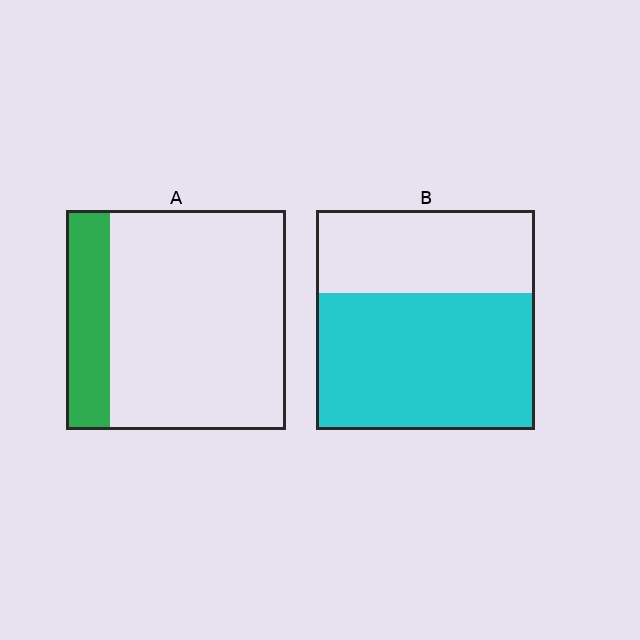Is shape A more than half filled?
No.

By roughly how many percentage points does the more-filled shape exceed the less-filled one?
By roughly 40 percentage points (B over A).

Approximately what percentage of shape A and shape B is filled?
A is approximately 20% and B is approximately 60%.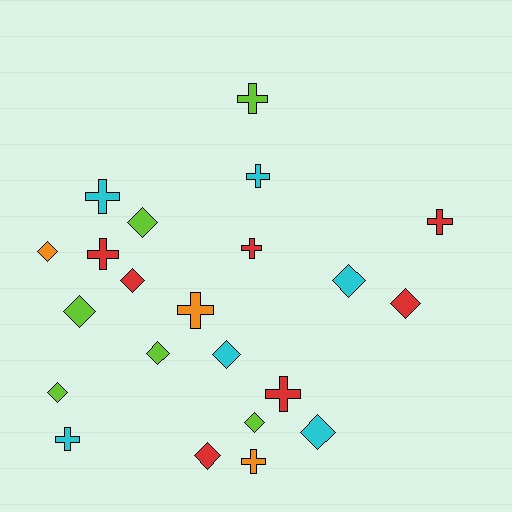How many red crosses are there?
There are 4 red crosses.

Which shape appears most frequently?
Diamond, with 12 objects.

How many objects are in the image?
There are 22 objects.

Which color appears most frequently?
Red, with 7 objects.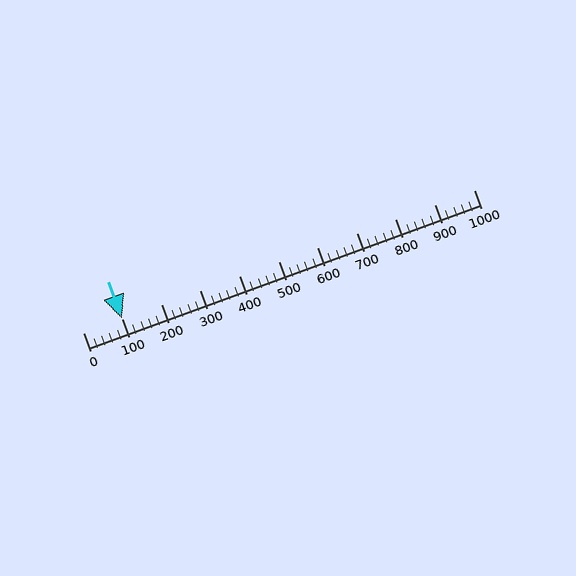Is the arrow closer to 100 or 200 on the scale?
The arrow is closer to 100.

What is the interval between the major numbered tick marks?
The major tick marks are spaced 100 units apart.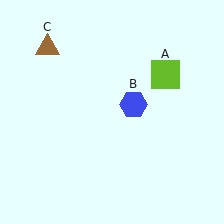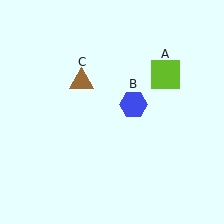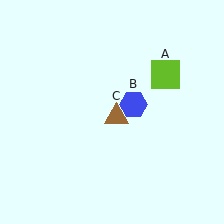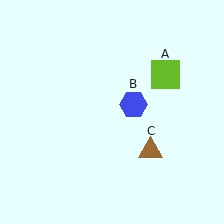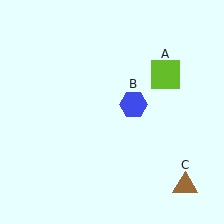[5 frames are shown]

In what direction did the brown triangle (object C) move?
The brown triangle (object C) moved down and to the right.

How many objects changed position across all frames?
1 object changed position: brown triangle (object C).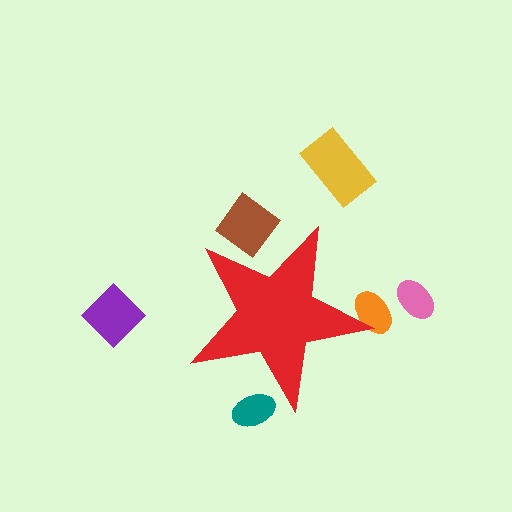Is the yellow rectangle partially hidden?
No, the yellow rectangle is fully visible.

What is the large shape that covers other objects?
A red star.